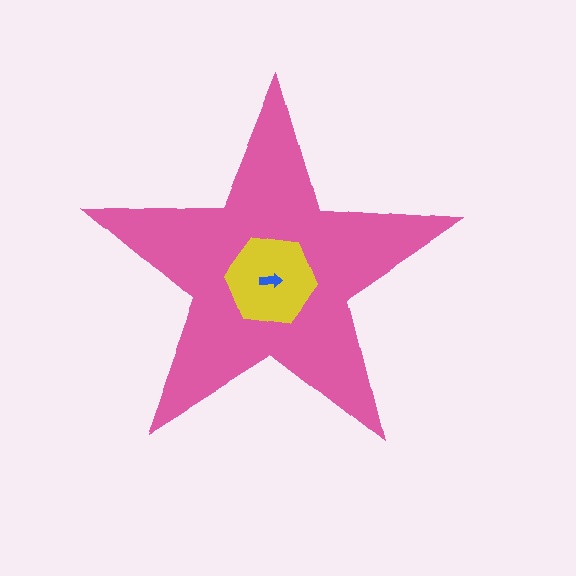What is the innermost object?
The blue arrow.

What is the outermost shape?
The pink star.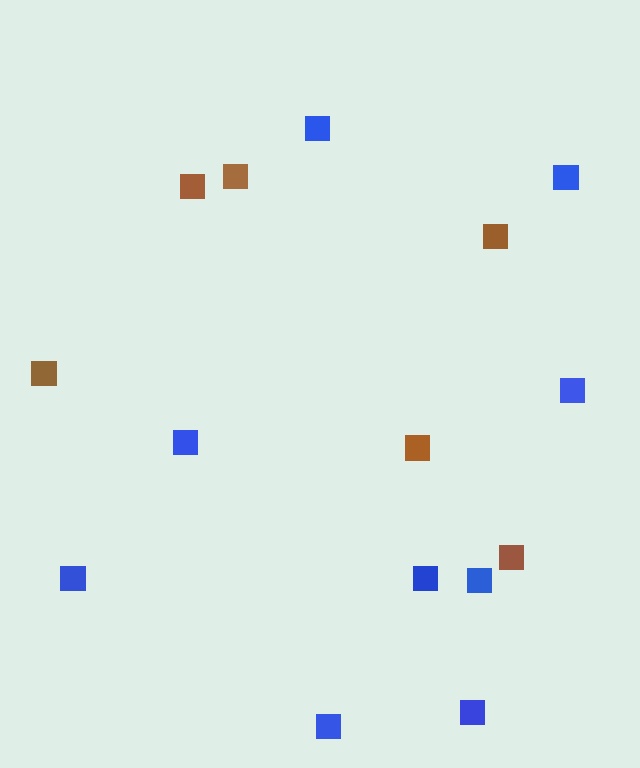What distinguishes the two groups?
There are 2 groups: one group of blue squares (9) and one group of brown squares (6).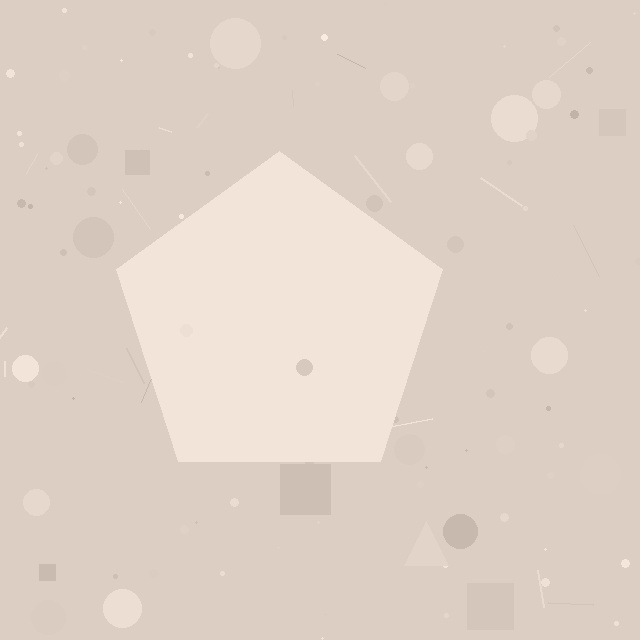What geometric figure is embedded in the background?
A pentagon is embedded in the background.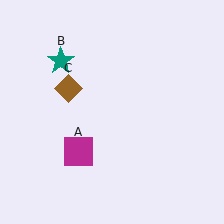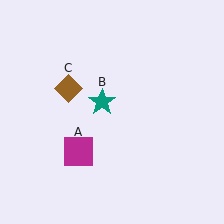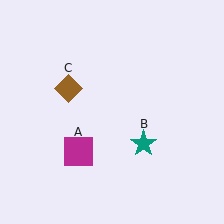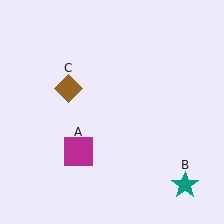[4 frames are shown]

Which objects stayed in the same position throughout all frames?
Magenta square (object A) and brown diamond (object C) remained stationary.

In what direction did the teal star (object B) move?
The teal star (object B) moved down and to the right.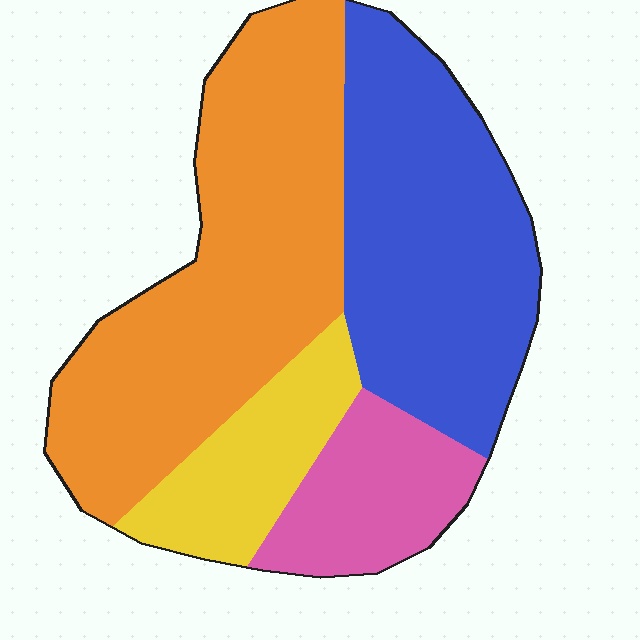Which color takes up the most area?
Orange, at roughly 40%.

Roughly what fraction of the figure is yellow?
Yellow covers around 15% of the figure.